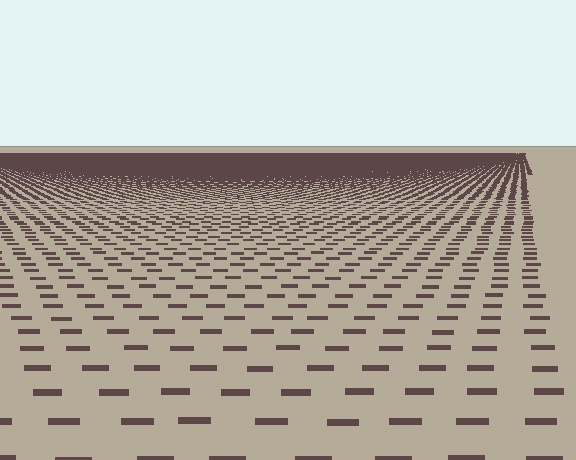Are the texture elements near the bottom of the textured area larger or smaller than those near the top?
Larger. Near the bottom, elements are closer to the viewer and appear at a bigger on-screen size.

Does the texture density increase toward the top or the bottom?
Density increases toward the top.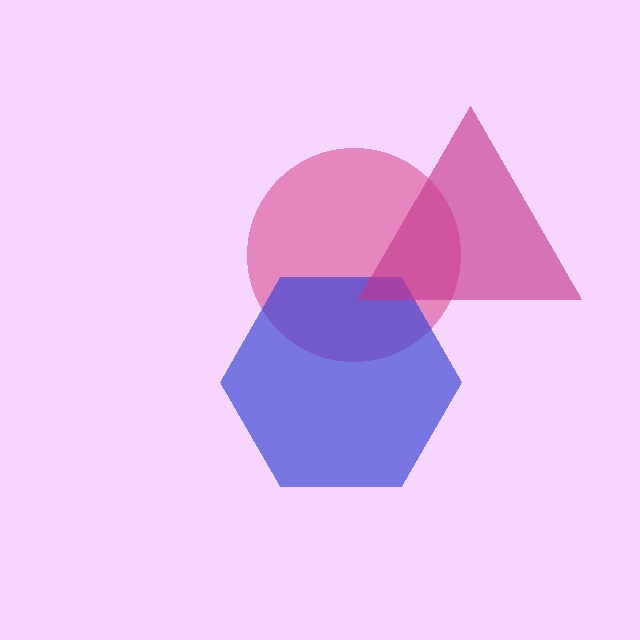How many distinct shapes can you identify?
There are 3 distinct shapes: a pink circle, a blue hexagon, a magenta triangle.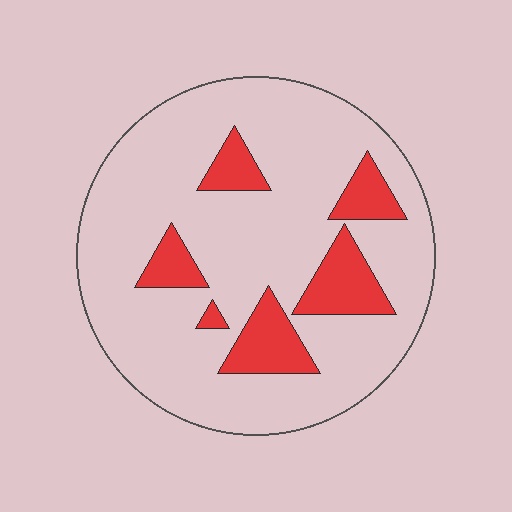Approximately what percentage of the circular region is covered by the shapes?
Approximately 20%.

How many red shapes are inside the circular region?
6.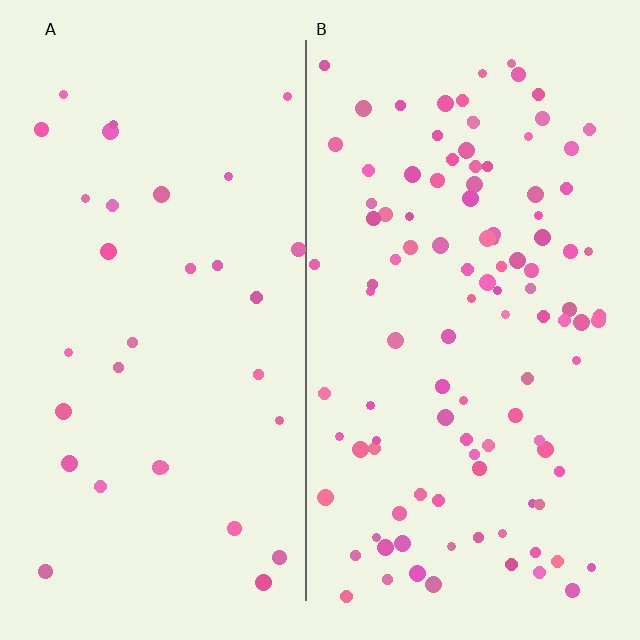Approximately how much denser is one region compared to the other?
Approximately 3.4× — region B over region A.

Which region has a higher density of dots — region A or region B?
B (the right).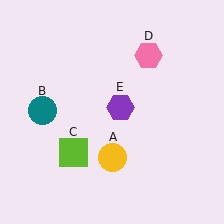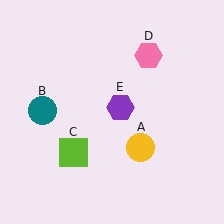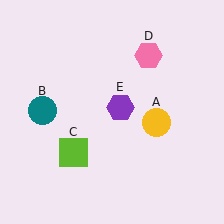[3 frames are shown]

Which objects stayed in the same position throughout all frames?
Teal circle (object B) and lime square (object C) and pink hexagon (object D) and purple hexagon (object E) remained stationary.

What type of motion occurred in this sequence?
The yellow circle (object A) rotated counterclockwise around the center of the scene.